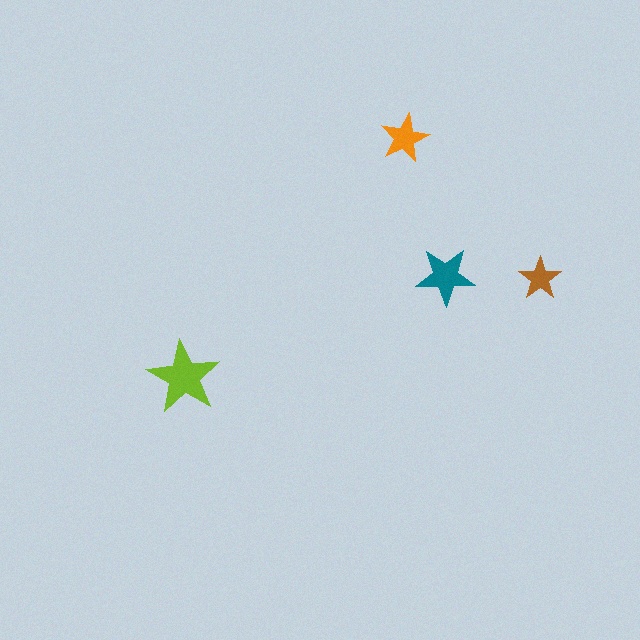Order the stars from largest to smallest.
the lime one, the teal one, the orange one, the brown one.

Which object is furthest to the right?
The brown star is rightmost.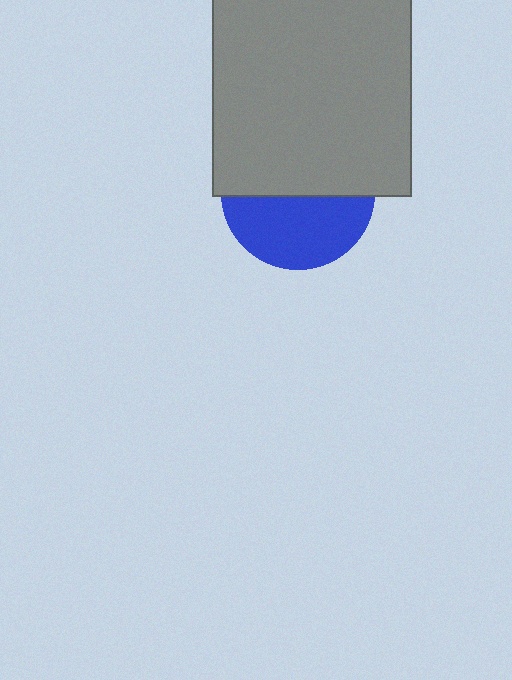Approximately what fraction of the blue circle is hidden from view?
Roughly 54% of the blue circle is hidden behind the gray square.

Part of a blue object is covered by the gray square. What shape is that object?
It is a circle.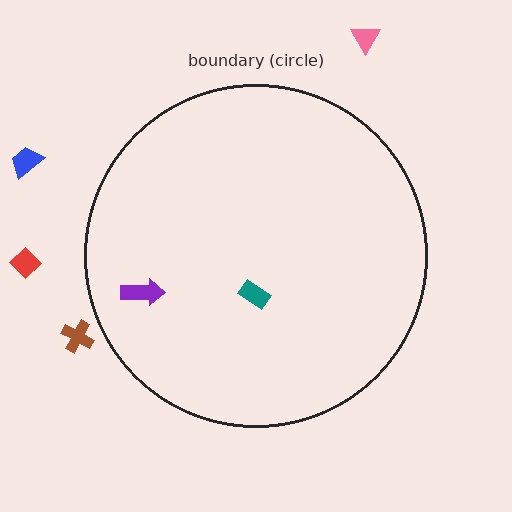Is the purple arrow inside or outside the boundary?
Inside.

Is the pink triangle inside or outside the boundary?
Outside.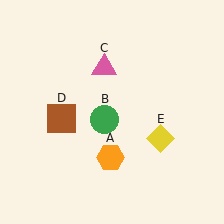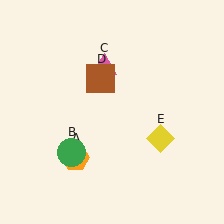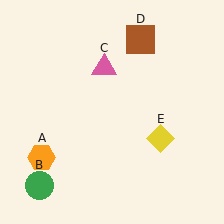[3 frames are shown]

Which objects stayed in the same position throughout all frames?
Pink triangle (object C) and yellow diamond (object E) remained stationary.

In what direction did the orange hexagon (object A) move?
The orange hexagon (object A) moved left.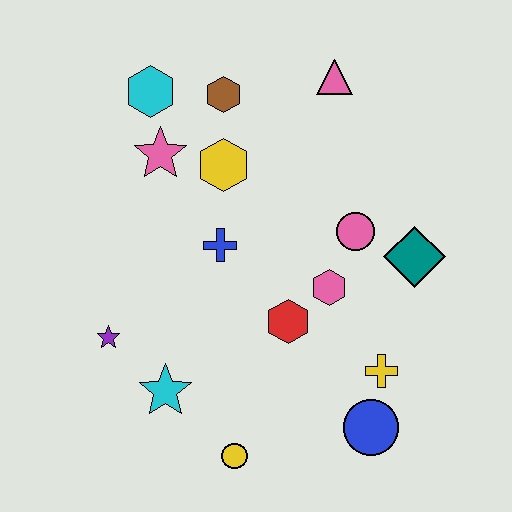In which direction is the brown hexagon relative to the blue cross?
The brown hexagon is above the blue cross.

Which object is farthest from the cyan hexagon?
The blue circle is farthest from the cyan hexagon.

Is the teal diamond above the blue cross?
No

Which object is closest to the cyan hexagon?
The pink star is closest to the cyan hexagon.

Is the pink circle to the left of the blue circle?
Yes